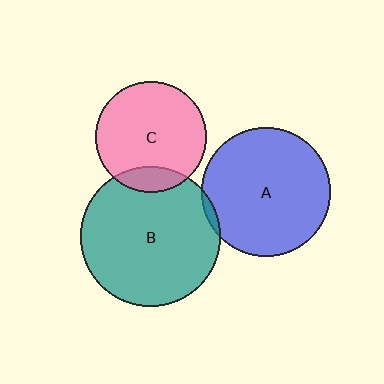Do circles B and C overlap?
Yes.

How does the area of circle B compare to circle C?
Approximately 1.6 times.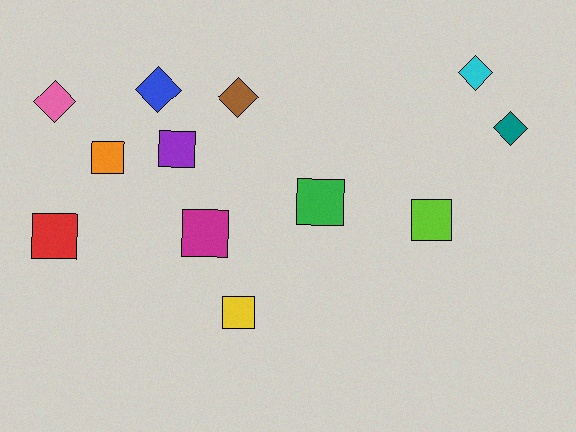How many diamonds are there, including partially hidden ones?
There are 5 diamonds.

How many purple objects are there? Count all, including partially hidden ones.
There is 1 purple object.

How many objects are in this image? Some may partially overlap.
There are 12 objects.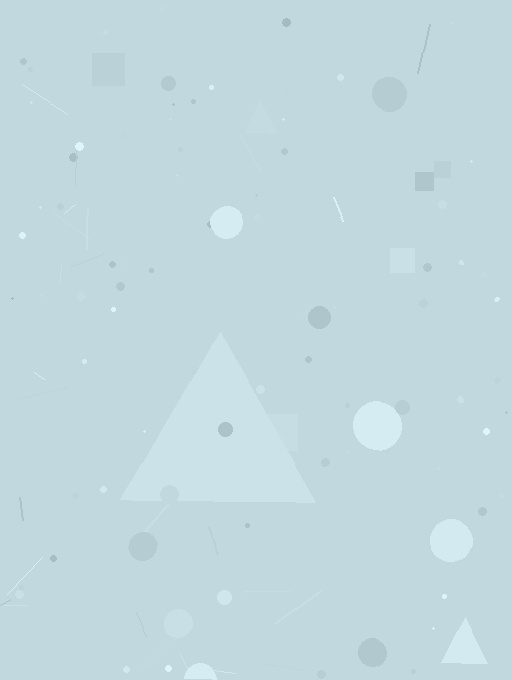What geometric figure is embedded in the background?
A triangle is embedded in the background.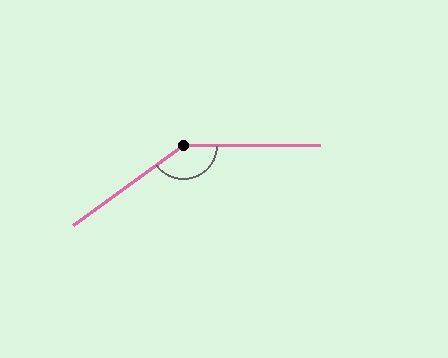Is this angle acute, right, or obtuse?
It is obtuse.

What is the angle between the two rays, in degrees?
Approximately 144 degrees.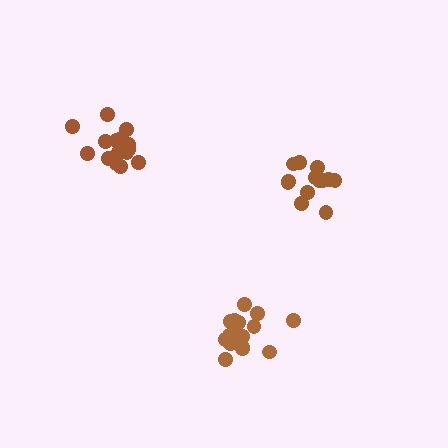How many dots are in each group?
Group 1: 14 dots, Group 2: 16 dots, Group 3: 16 dots (46 total).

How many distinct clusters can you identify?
There are 3 distinct clusters.